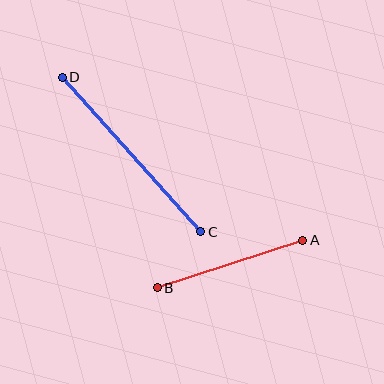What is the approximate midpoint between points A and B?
The midpoint is at approximately (230, 264) pixels.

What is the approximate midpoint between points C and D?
The midpoint is at approximately (132, 154) pixels.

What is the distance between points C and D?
The distance is approximately 207 pixels.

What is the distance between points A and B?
The distance is approximately 153 pixels.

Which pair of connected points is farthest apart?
Points C and D are farthest apart.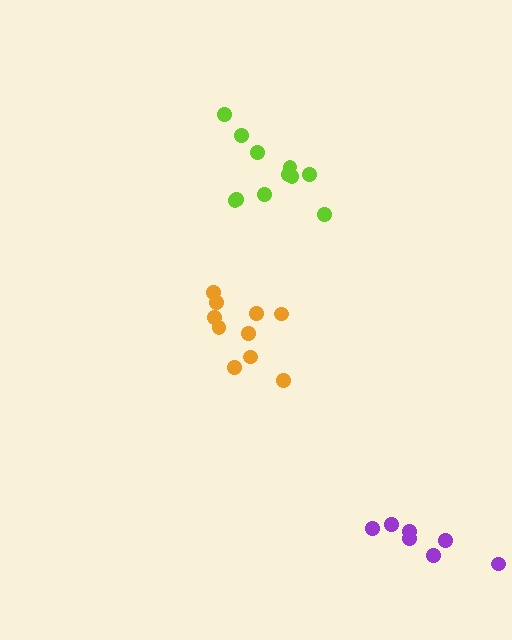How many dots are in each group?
Group 1: 10 dots, Group 2: 7 dots, Group 3: 11 dots (28 total).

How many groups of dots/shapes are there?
There are 3 groups.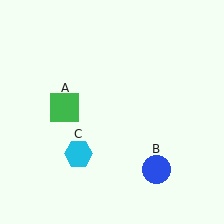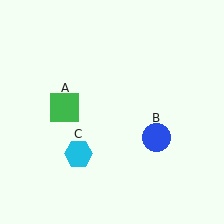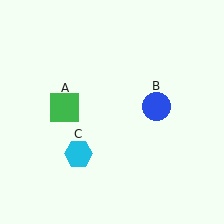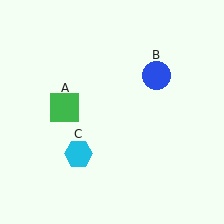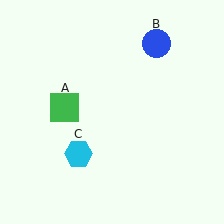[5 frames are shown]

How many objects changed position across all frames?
1 object changed position: blue circle (object B).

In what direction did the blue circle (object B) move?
The blue circle (object B) moved up.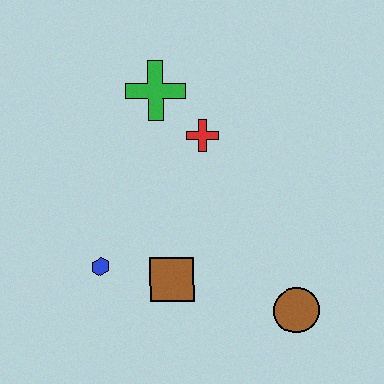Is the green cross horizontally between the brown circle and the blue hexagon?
Yes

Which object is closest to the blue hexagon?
The brown square is closest to the blue hexagon.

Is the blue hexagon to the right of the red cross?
No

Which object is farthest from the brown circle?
The green cross is farthest from the brown circle.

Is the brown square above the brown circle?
Yes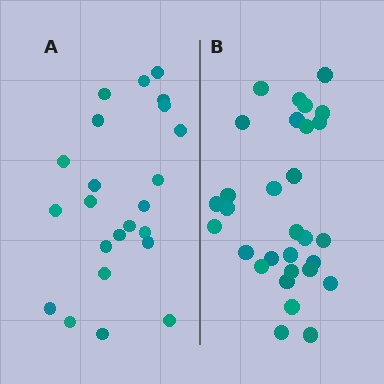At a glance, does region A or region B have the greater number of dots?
Region B (the right region) has more dots.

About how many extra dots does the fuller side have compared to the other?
Region B has roughly 8 or so more dots than region A.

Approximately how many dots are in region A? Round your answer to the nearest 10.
About 20 dots. (The exact count is 23, which rounds to 20.)